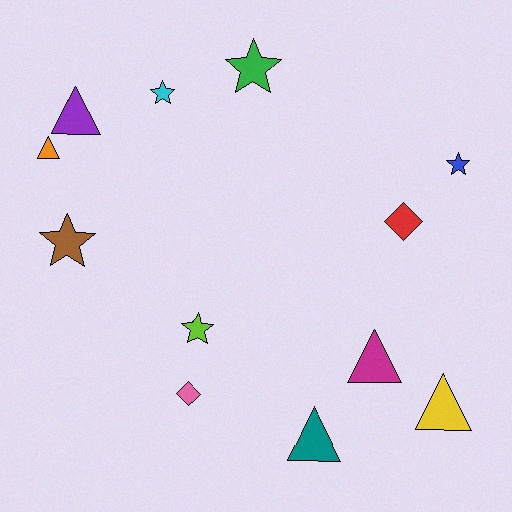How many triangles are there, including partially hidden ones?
There are 5 triangles.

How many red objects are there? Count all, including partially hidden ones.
There is 1 red object.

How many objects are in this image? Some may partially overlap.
There are 12 objects.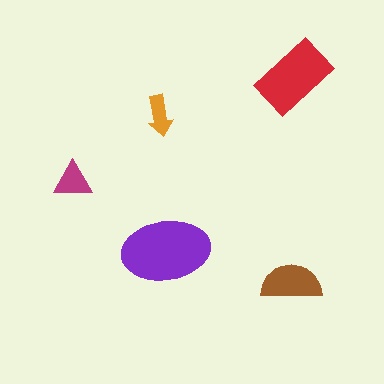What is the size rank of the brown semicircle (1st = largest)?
3rd.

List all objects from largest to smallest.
The purple ellipse, the red rectangle, the brown semicircle, the magenta triangle, the orange arrow.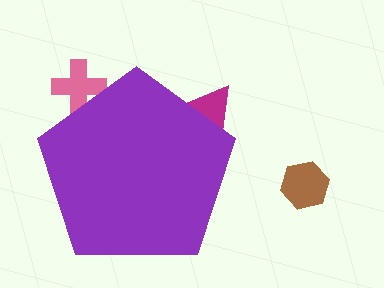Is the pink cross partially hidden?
Yes, the pink cross is partially hidden behind the purple pentagon.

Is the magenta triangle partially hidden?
Yes, the magenta triangle is partially hidden behind the purple pentagon.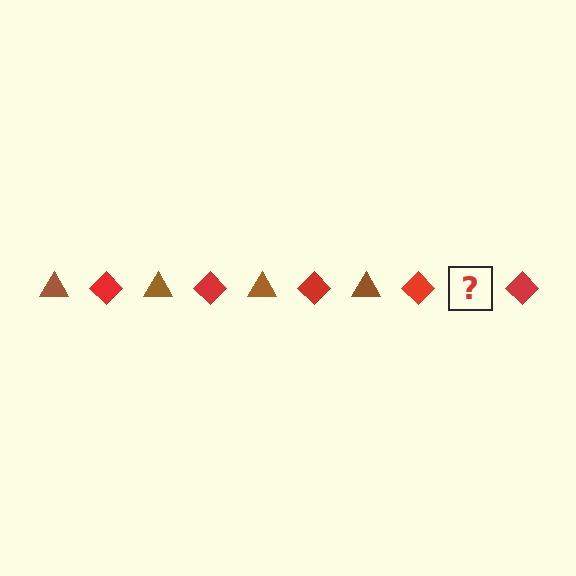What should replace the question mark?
The question mark should be replaced with a brown triangle.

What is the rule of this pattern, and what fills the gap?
The rule is that the pattern alternates between brown triangle and red diamond. The gap should be filled with a brown triangle.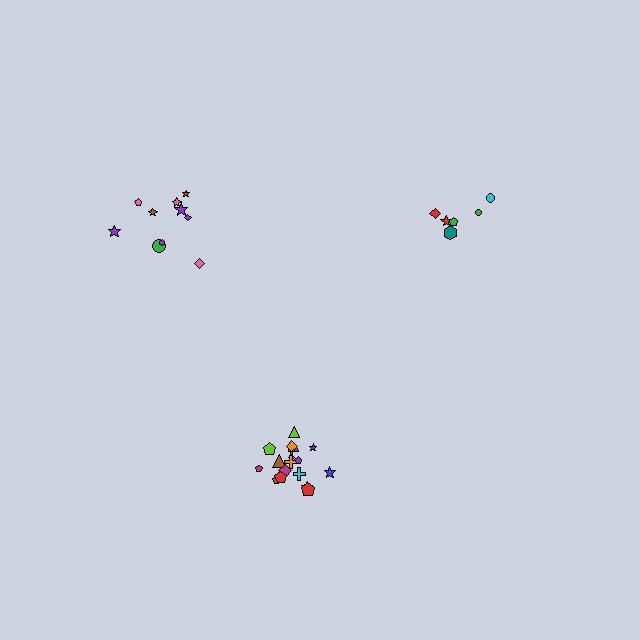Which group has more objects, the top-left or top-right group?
The top-left group.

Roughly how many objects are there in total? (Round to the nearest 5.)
Roughly 35 objects in total.